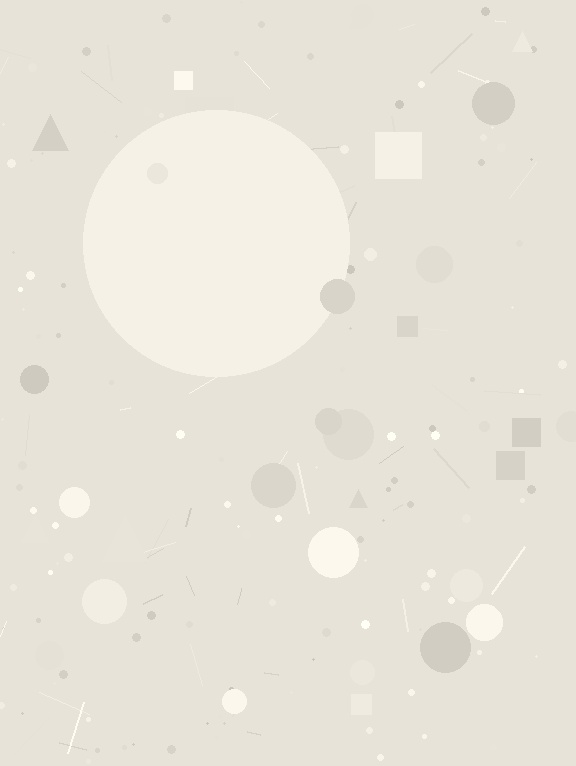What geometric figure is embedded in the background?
A circle is embedded in the background.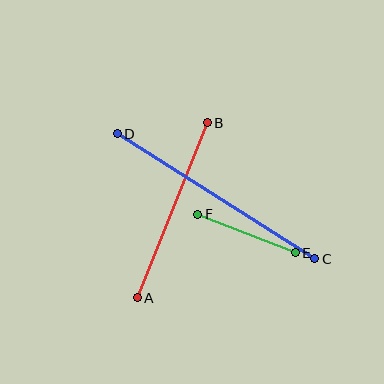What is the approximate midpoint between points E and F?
The midpoint is at approximately (247, 234) pixels.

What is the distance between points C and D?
The distance is approximately 233 pixels.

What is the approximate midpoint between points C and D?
The midpoint is at approximately (216, 196) pixels.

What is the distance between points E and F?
The distance is approximately 105 pixels.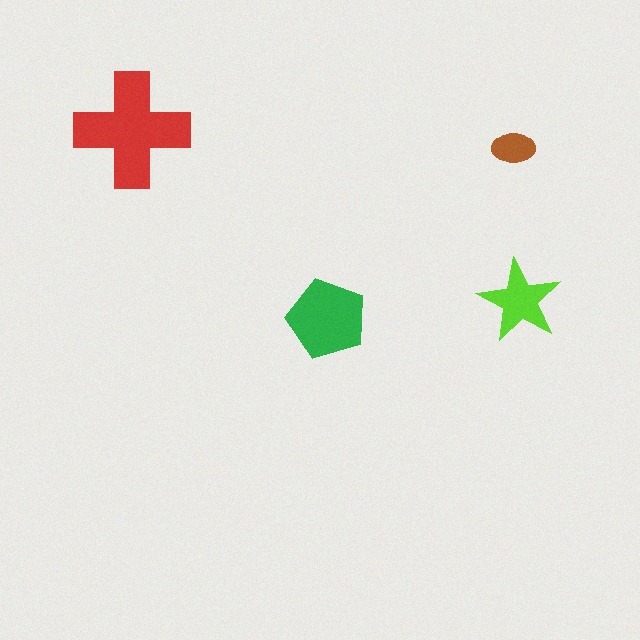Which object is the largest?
The red cross.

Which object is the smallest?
The brown ellipse.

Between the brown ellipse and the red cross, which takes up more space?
The red cross.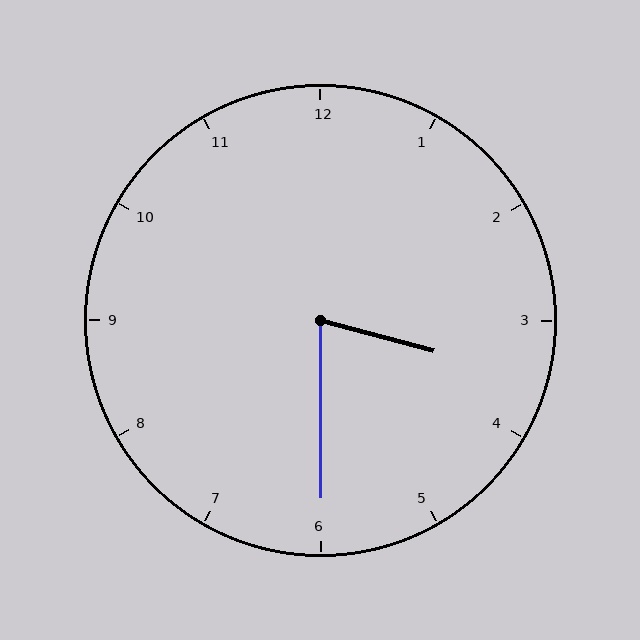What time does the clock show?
3:30.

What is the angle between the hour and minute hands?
Approximately 75 degrees.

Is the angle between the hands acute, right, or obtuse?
It is acute.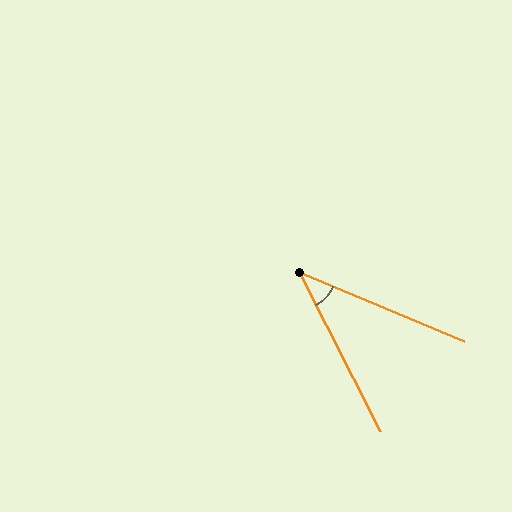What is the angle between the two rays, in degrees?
Approximately 40 degrees.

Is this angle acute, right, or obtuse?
It is acute.